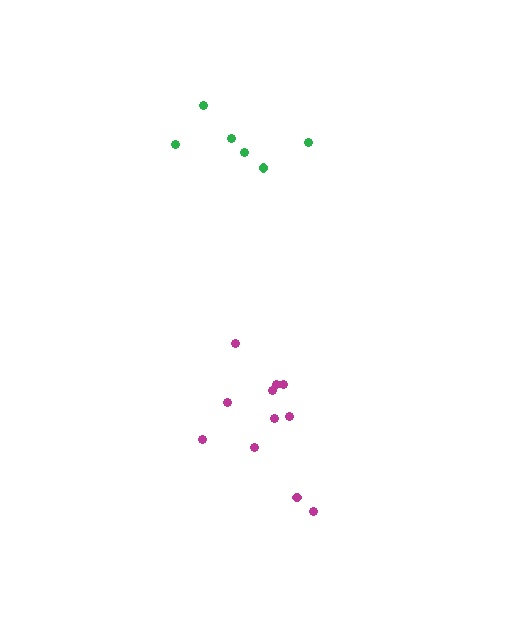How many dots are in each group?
Group 1: 11 dots, Group 2: 6 dots (17 total).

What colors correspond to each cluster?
The clusters are colored: magenta, green.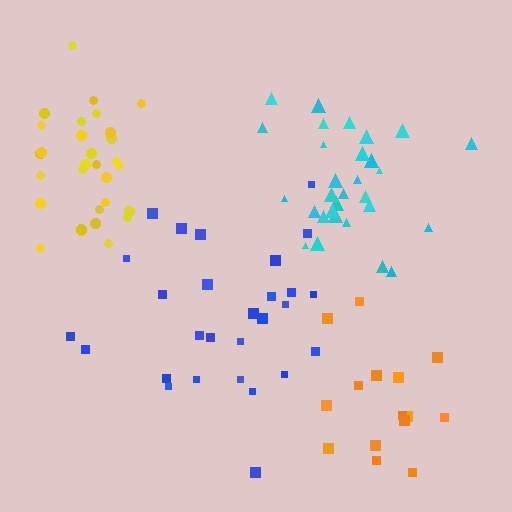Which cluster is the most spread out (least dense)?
Blue.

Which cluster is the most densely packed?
Yellow.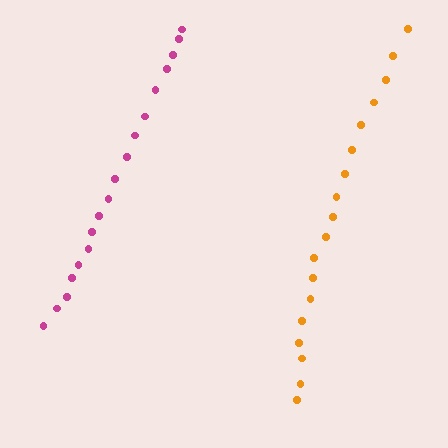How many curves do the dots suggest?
There are 2 distinct paths.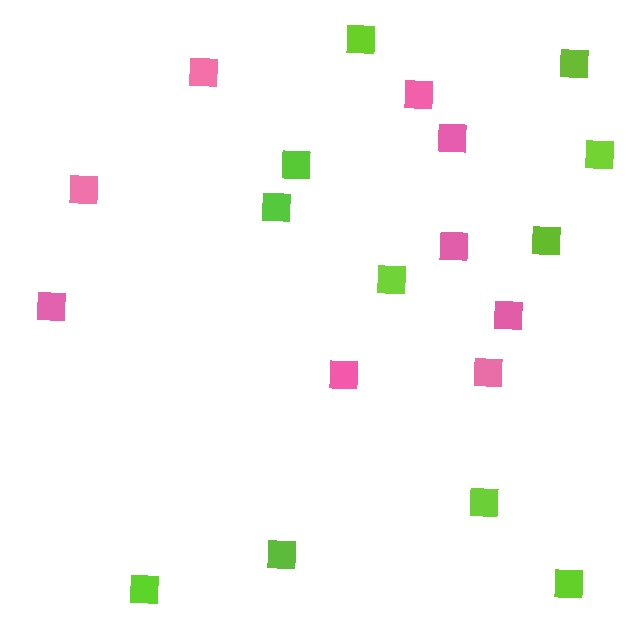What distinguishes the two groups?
There are 2 groups: one group of lime squares (11) and one group of pink squares (9).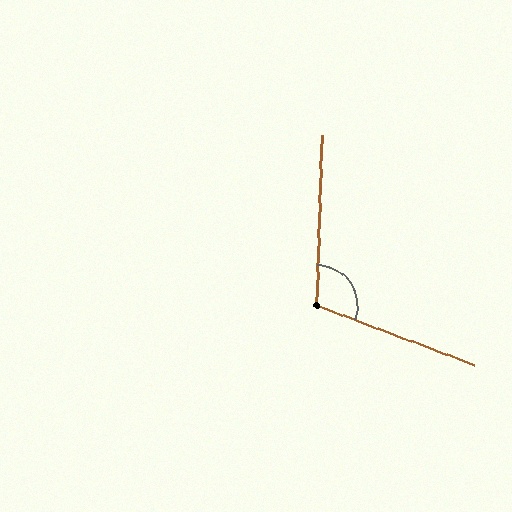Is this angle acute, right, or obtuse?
It is obtuse.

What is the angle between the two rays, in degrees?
Approximately 109 degrees.